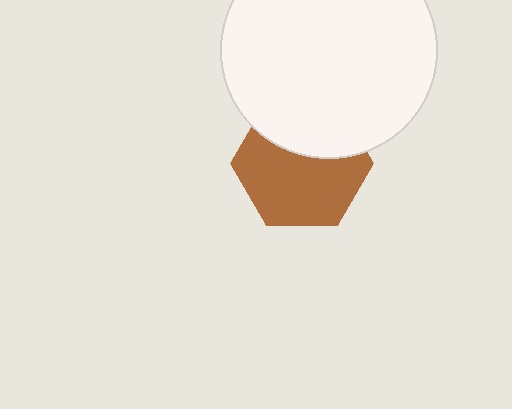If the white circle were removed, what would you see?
You would see the complete brown hexagon.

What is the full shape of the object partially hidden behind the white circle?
The partially hidden object is a brown hexagon.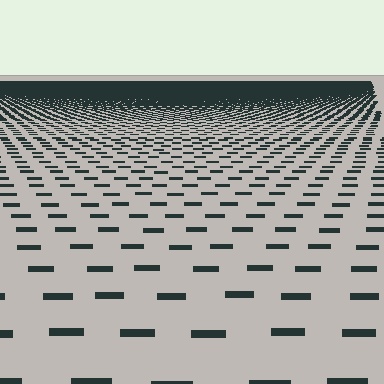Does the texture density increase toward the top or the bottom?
Density increases toward the top.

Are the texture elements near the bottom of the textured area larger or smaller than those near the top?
Larger. Near the bottom, elements are closer to the viewer and appear at a bigger on-screen size.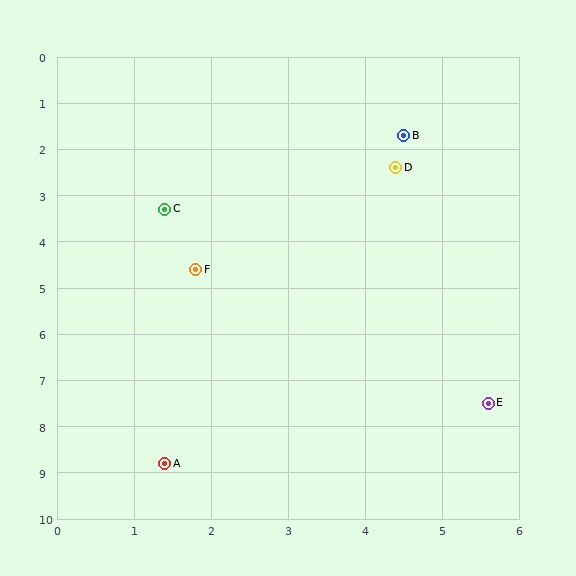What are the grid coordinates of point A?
Point A is at approximately (1.4, 8.8).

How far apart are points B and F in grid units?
Points B and F are about 4.0 grid units apart.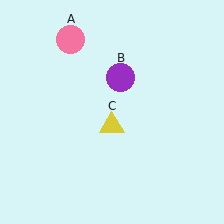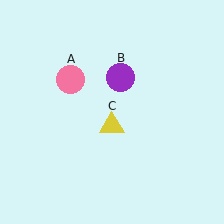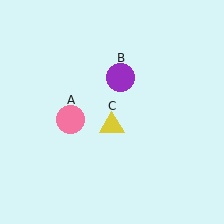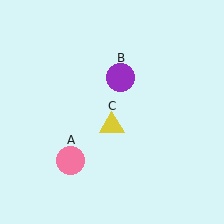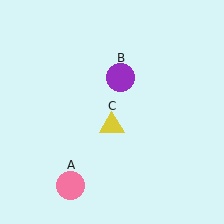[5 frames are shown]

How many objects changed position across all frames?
1 object changed position: pink circle (object A).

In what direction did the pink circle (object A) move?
The pink circle (object A) moved down.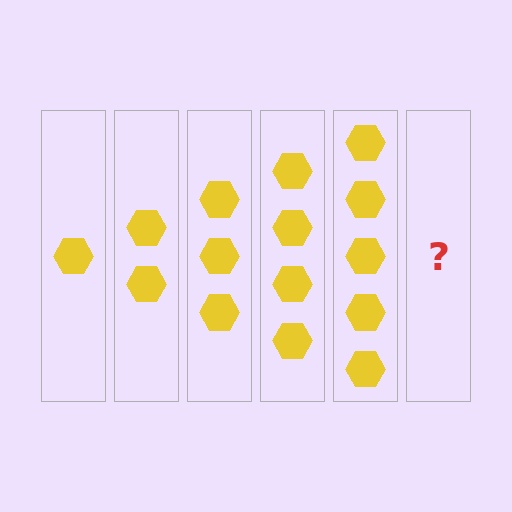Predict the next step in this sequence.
The next step is 6 hexagons.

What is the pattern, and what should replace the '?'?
The pattern is that each step adds one more hexagon. The '?' should be 6 hexagons.